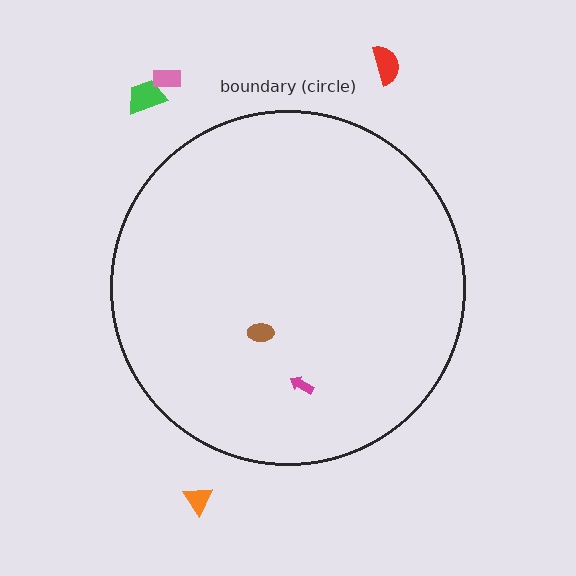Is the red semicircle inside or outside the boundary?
Outside.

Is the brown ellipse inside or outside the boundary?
Inside.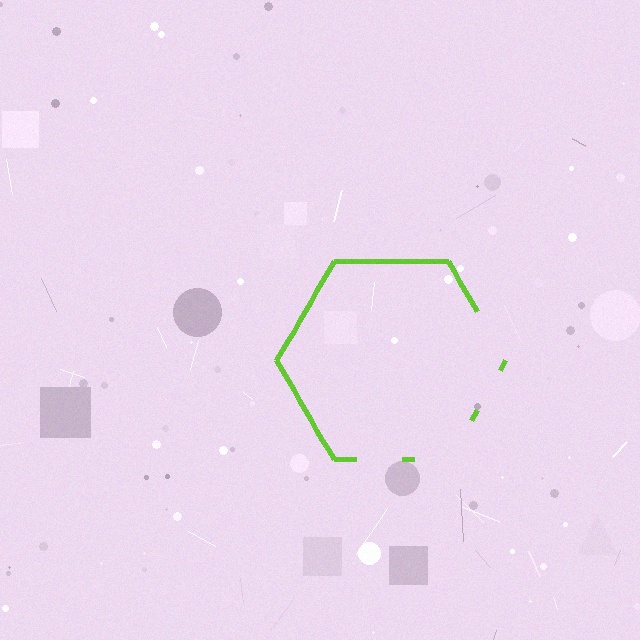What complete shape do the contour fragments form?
The contour fragments form a hexagon.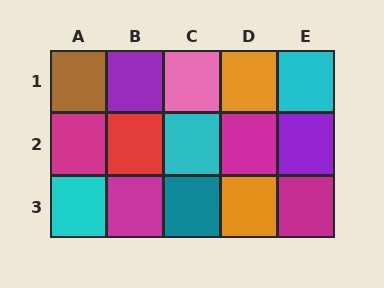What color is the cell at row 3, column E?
Magenta.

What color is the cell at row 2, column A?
Magenta.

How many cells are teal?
1 cell is teal.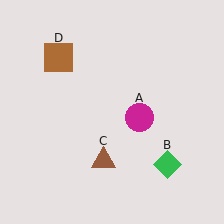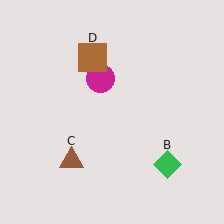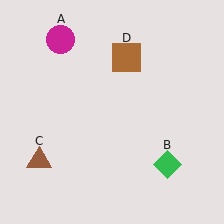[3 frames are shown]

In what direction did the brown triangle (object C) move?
The brown triangle (object C) moved left.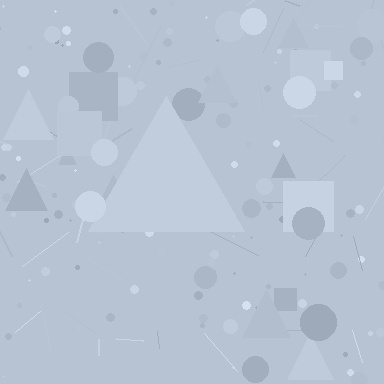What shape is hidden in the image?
A triangle is hidden in the image.